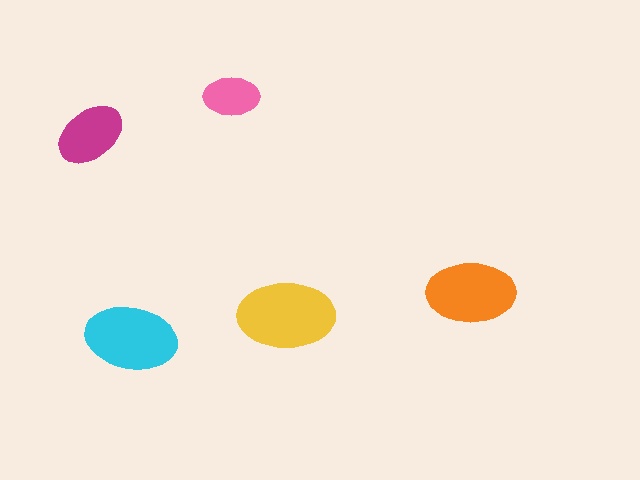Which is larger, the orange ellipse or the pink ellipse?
The orange one.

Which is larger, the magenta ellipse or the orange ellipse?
The orange one.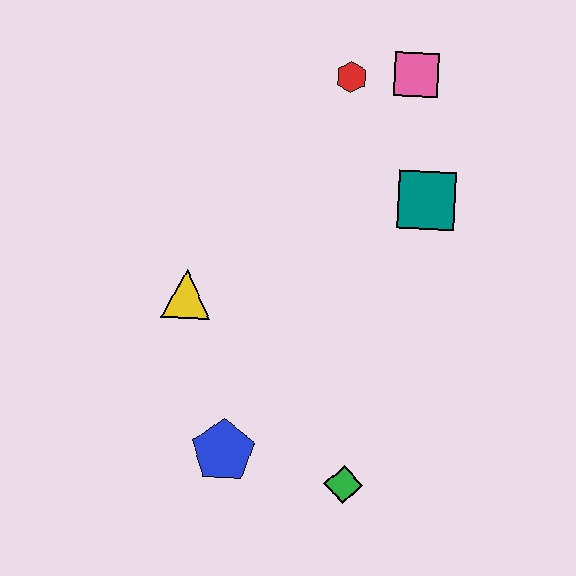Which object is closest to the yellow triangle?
The blue pentagon is closest to the yellow triangle.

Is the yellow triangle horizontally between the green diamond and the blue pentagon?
No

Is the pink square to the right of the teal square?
No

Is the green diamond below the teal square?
Yes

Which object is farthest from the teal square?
The blue pentagon is farthest from the teal square.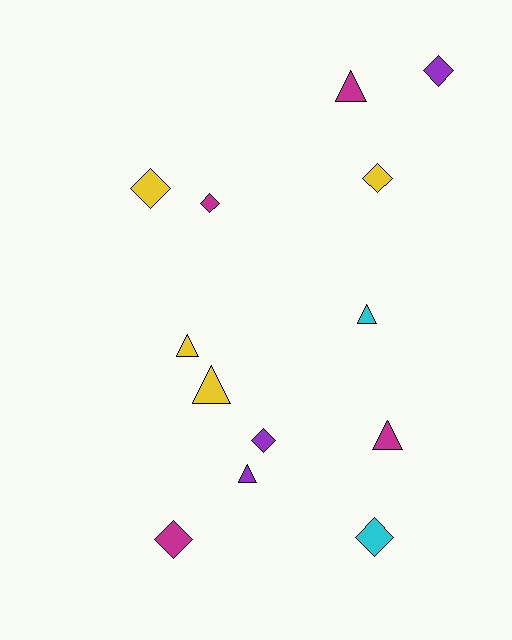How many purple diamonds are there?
There are 2 purple diamonds.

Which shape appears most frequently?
Diamond, with 7 objects.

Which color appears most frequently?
Magenta, with 4 objects.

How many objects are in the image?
There are 13 objects.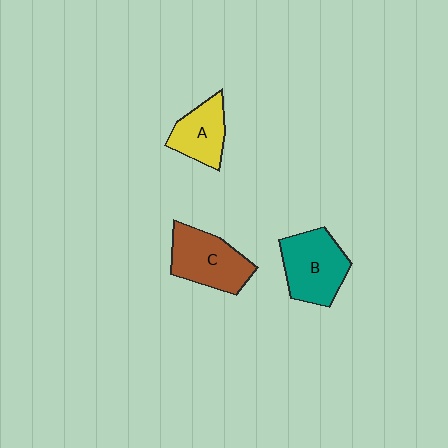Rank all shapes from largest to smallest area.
From largest to smallest: B (teal), C (brown), A (yellow).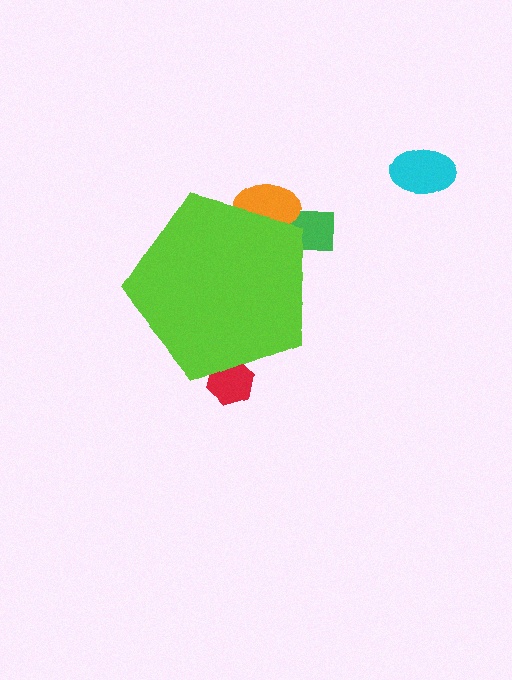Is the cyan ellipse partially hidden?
No, the cyan ellipse is fully visible.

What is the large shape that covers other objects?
A lime pentagon.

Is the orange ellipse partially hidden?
Yes, the orange ellipse is partially hidden behind the lime pentagon.